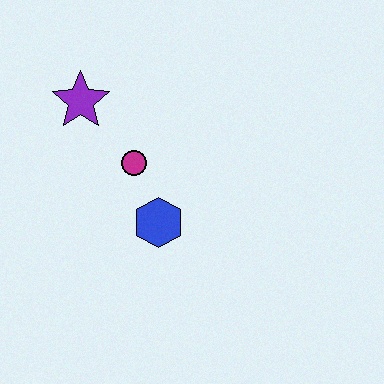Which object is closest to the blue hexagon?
The magenta circle is closest to the blue hexagon.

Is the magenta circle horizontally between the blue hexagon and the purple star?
Yes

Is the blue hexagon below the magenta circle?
Yes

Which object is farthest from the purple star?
The blue hexagon is farthest from the purple star.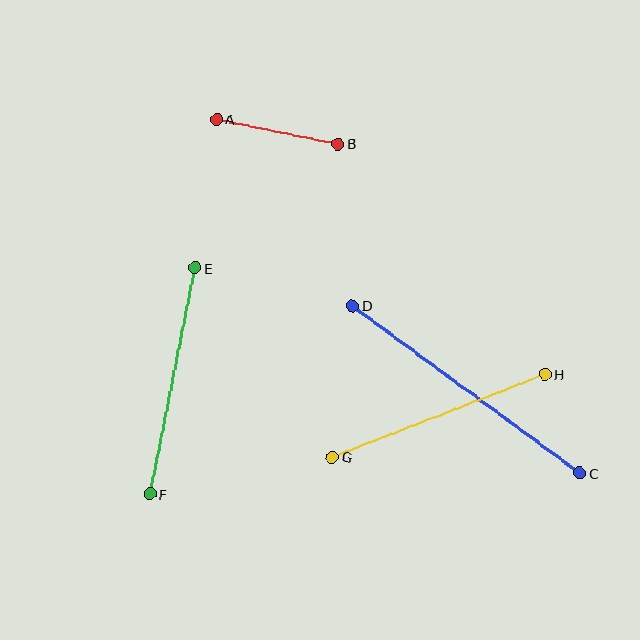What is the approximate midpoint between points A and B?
The midpoint is at approximately (277, 131) pixels.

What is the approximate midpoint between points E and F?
The midpoint is at approximately (173, 381) pixels.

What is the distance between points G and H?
The distance is approximately 229 pixels.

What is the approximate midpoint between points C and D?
The midpoint is at approximately (466, 389) pixels.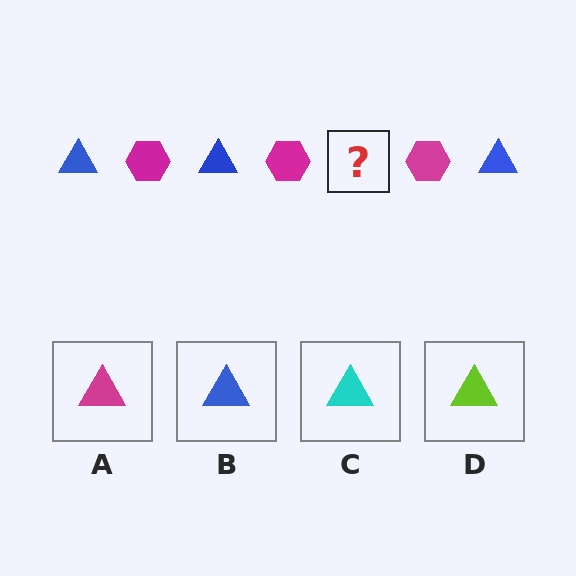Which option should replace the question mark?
Option B.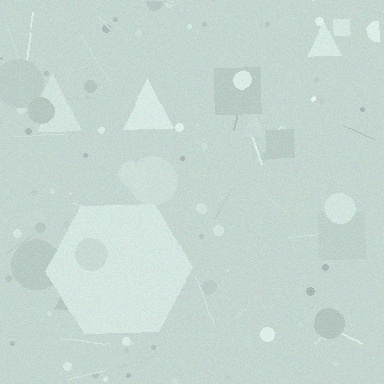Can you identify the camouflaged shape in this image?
The camouflaged shape is a hexagon.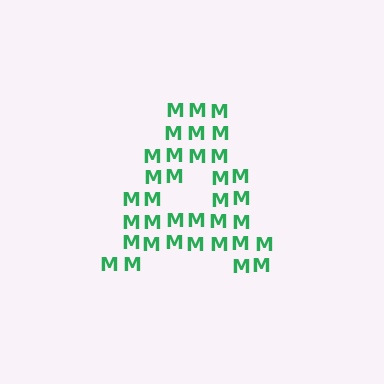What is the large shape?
The large shape is the letter A.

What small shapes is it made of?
It is made of small letter M's.